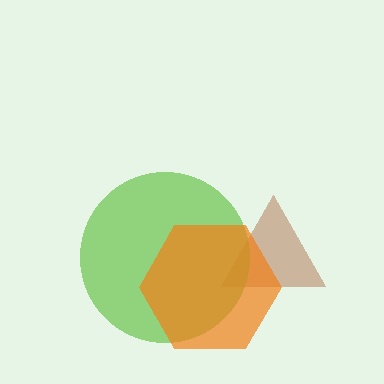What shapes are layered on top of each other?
The layered shapes are: a brown triangle, a lime circle, an orange hexagon.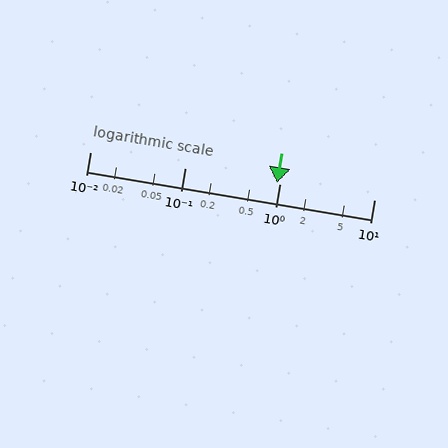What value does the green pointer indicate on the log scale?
The pointer indicates approximately 0.94.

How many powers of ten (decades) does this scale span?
The scale spans 3 decades, from 0.01 to 10.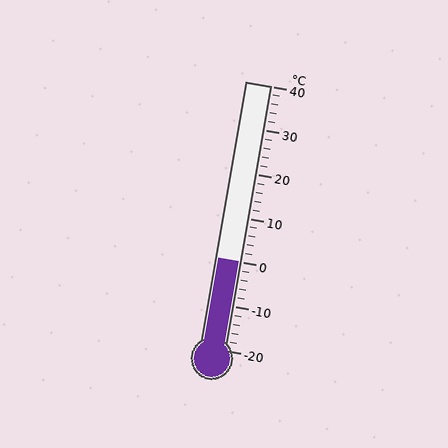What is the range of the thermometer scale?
The thermometer scale ranges from -20°C to 40°C.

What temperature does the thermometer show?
The thermometer shows approximately 0°C.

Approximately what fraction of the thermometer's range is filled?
The thermometer is filled to approximately 35% of its range.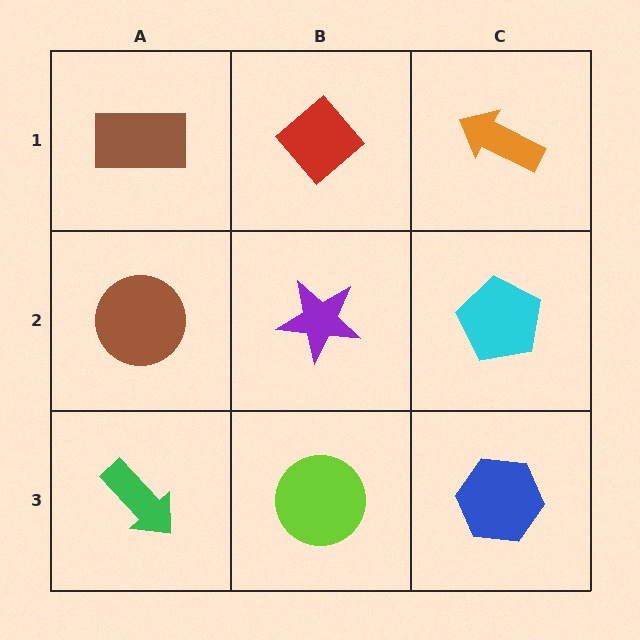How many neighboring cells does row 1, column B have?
3.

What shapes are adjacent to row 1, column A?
A brown circle (row 2, column A), a red diamond (row 1, column B).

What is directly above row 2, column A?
A brown rectangle.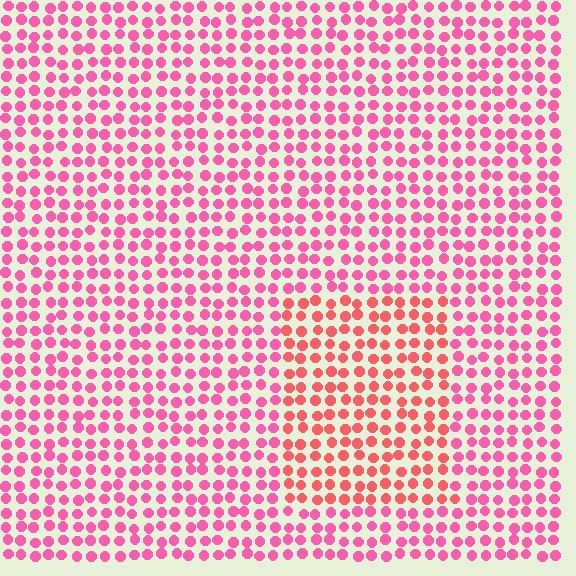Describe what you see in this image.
The image is filled with small pink elements in a uniform arrangement. A rectangle-shaped region is visible where the elements are tinted to a slightly different hue, forming a subtle color boundary.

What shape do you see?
I see a rectangle.